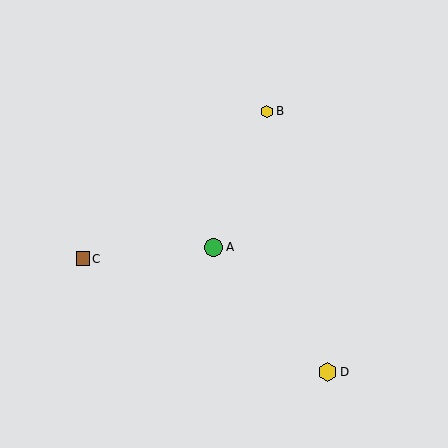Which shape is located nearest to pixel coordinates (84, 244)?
The brown square (labeled C) at (83, 259) is nearest to that location.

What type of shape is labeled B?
Shape B is a yellow hexagon.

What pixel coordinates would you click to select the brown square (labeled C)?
Click at (83, 259) to select the brown square C.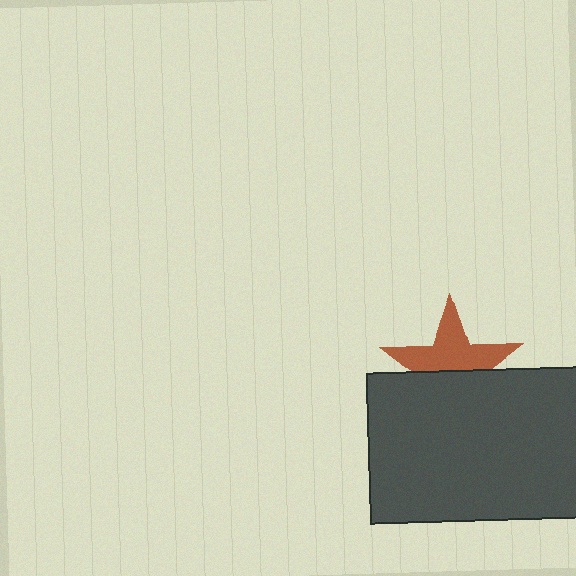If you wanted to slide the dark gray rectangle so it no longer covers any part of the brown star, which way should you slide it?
Slide it down — that is the most direct way to separate the two shapes.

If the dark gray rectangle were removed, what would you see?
You would see the complete brown star.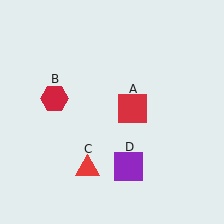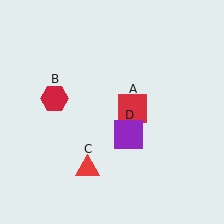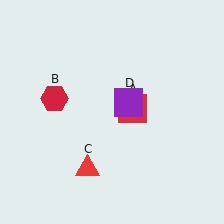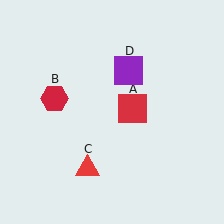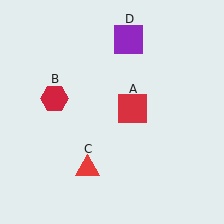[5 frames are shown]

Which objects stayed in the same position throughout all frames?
Red square (object A) and red hexagon (object B) and red triangle (object C) remained stationary.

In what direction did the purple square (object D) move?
The purple square (object D) moved up.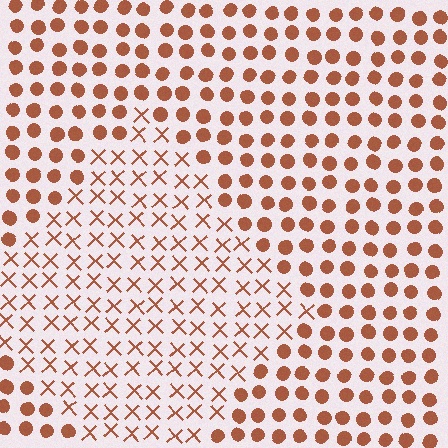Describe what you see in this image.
The image is filled with small brown elements arranged in a uniform grid. A diamond-shaped region contains X marks, while the surrounding area contains circles. The boundary is defined purely by the change in element shape.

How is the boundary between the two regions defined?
The boundary is defined by a change in element shape: X marks inside vs. circles outside. All elements share the same color and spacing.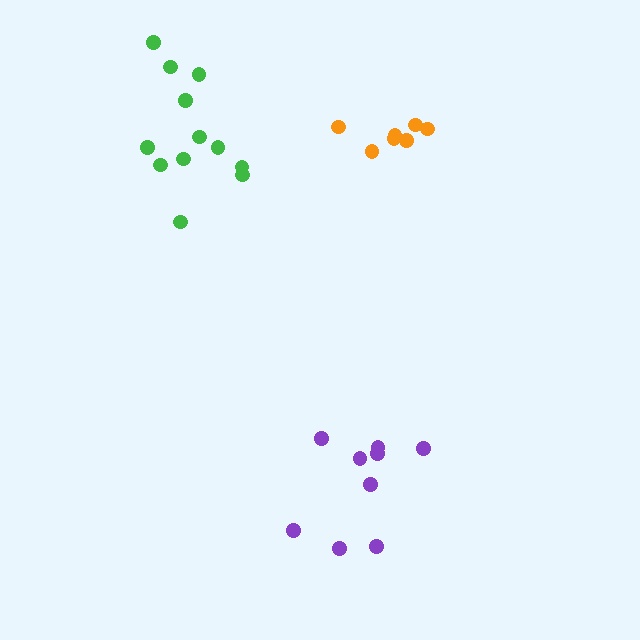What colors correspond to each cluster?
The clusters are colored: green, purple, orange.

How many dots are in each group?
Group 1: 12 dots, Group 2: 9 dots, Group 3: 7 dots (28 total).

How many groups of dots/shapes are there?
There are 3 groups.